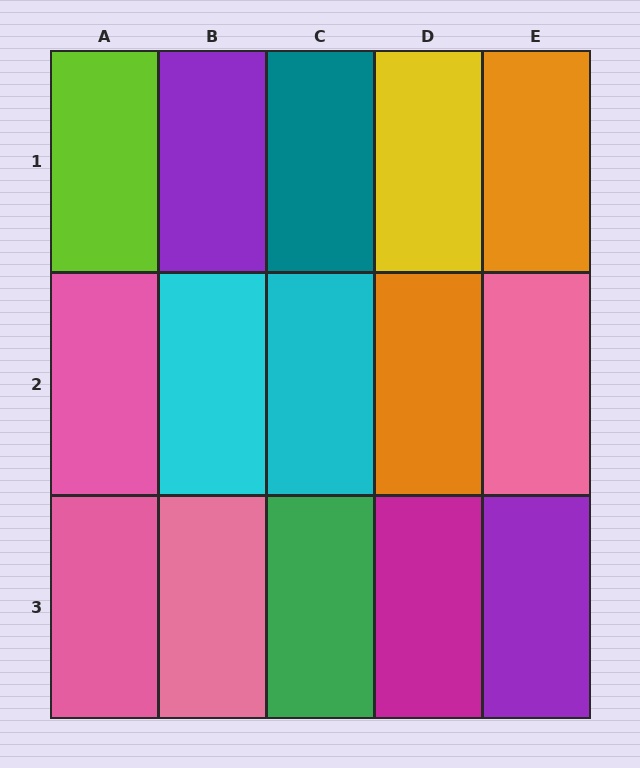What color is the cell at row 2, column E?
Pink.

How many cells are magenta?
1 cell is magenta.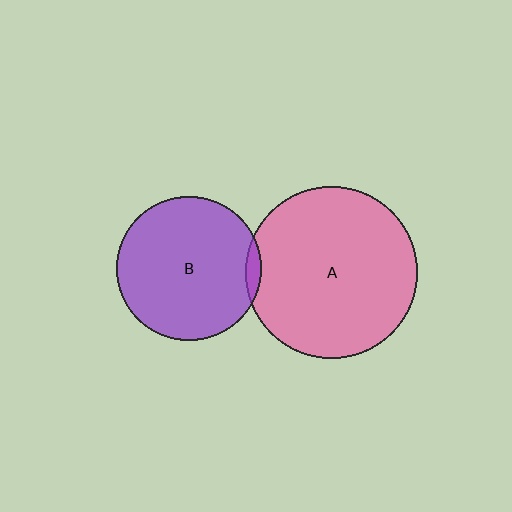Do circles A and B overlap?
Yes.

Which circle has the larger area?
Circle A (pink).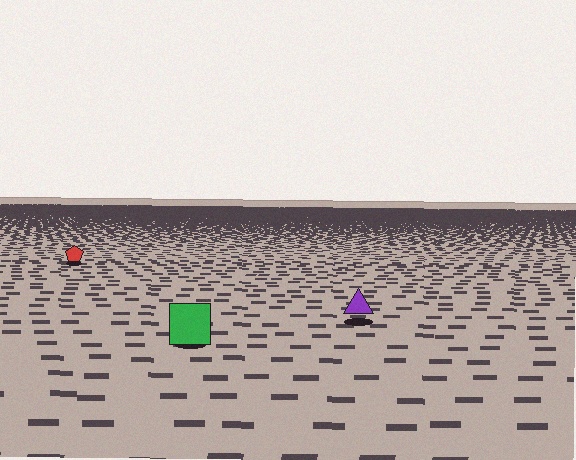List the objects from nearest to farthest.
From nearest to farthest: the green square, the purple triangle, the red pentagon.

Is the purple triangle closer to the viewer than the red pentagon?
Yes. The purple triangle is closer — you can tell from the texture gradient: the ground texture is coarser near it.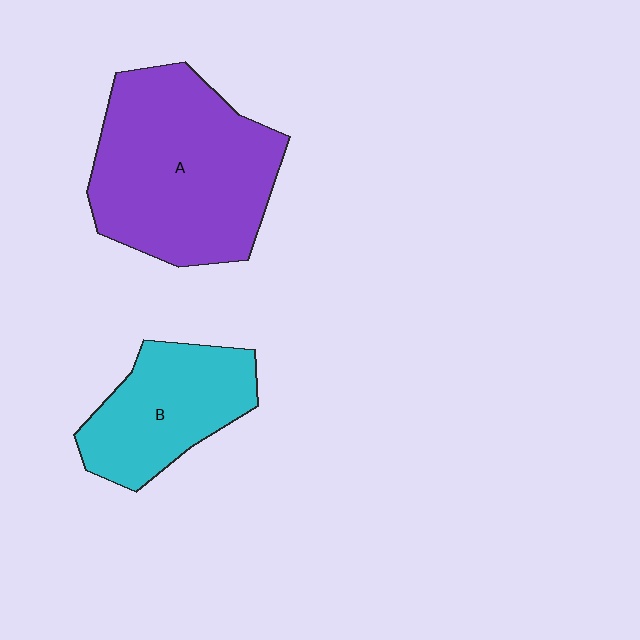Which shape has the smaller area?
Shape B (cyan).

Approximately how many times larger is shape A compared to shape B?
Approximately 1.8 times.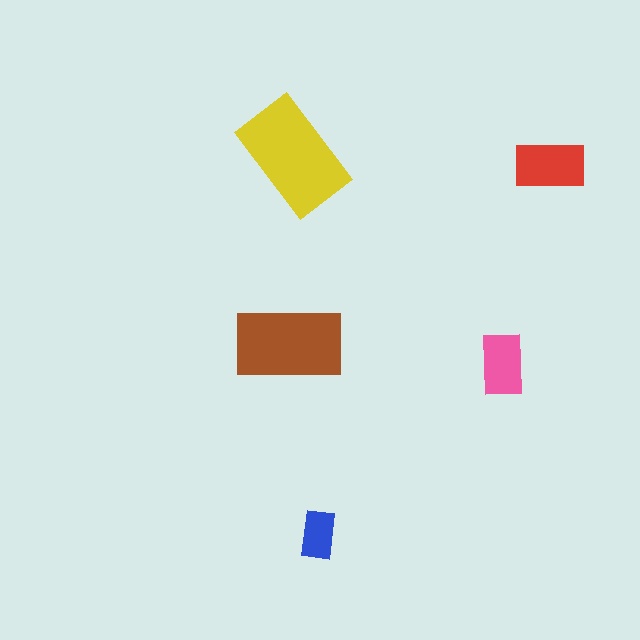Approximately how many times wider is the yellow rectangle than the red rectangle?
About 1.5 times wider.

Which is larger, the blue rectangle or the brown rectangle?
The brown one.